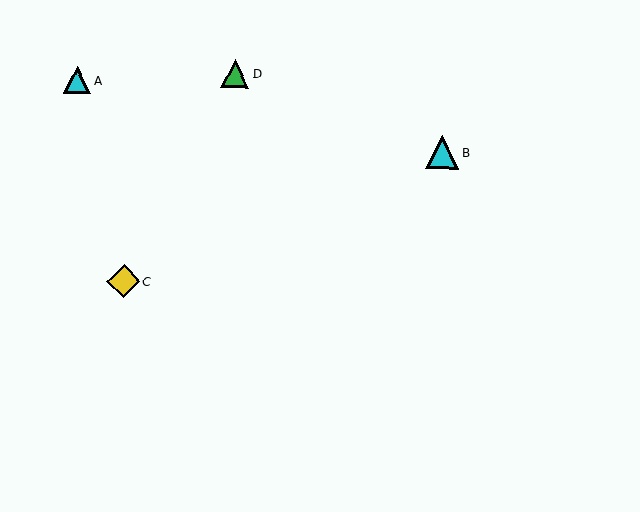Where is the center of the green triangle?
The center of the green triangle is at (235, 74).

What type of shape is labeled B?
Shape B is a cyan triangle.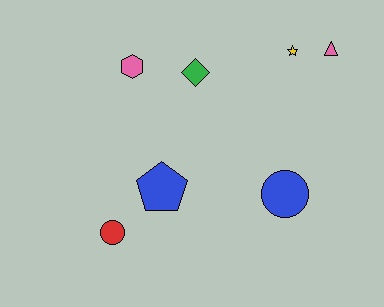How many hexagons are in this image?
There is 1 hexagon.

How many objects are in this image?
There are 7 objects.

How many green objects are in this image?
There is 1 green object.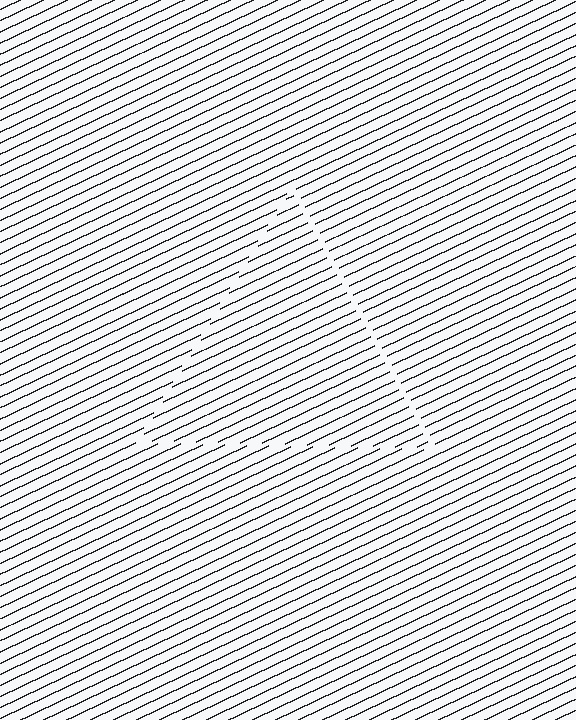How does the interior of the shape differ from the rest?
The interior of the shape contains the same grating, shifted by half a period — the contour is defined by the phase discontinuity where line-ends from the inner and outer gratings abut.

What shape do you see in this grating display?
An illusory triangle. The interior of the shape contains the same grating, shifted by half a period — the contour is defined by the phase discontinuity where line-ends from the inner and outer gratings abut.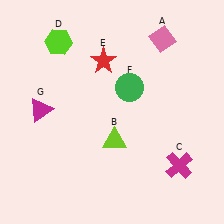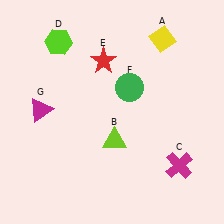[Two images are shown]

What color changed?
The diamond (A) changed from pink in Image 1 to yellow in Image 2.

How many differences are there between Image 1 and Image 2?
There is 1 difference between the two images.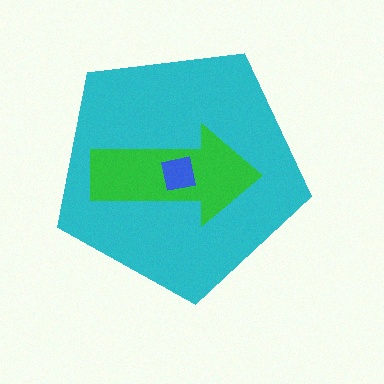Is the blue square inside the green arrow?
Yes.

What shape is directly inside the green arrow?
The blue square.